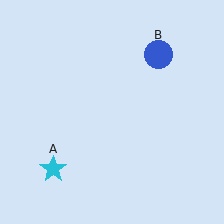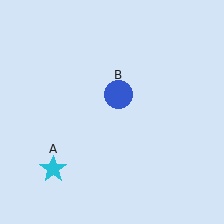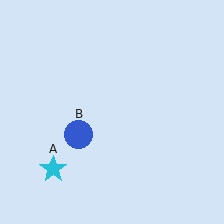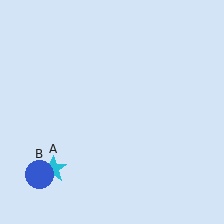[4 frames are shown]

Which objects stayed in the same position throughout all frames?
Cyan star (object A) remained stationary.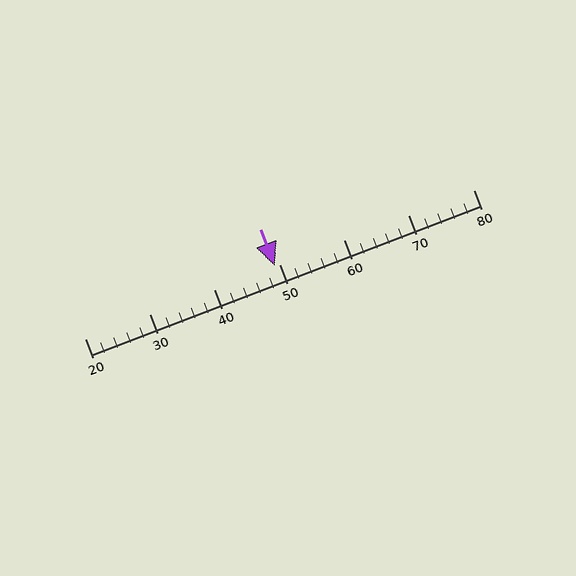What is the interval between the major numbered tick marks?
The major tick marks are spaced 10 units apart.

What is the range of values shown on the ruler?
The ruler shows values from 20 to 80.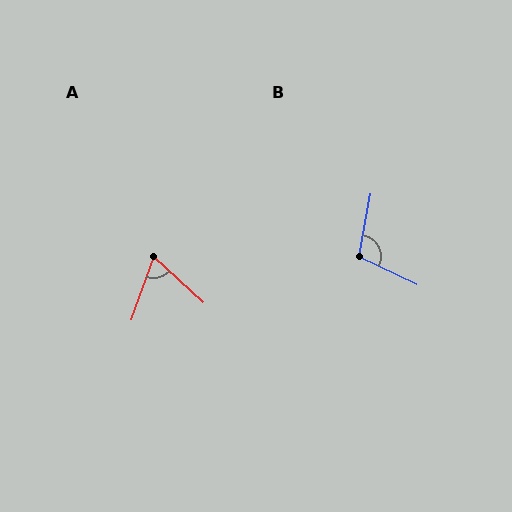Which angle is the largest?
B, at approximately 105 degrees.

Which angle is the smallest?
A, at approximately 67 degrees.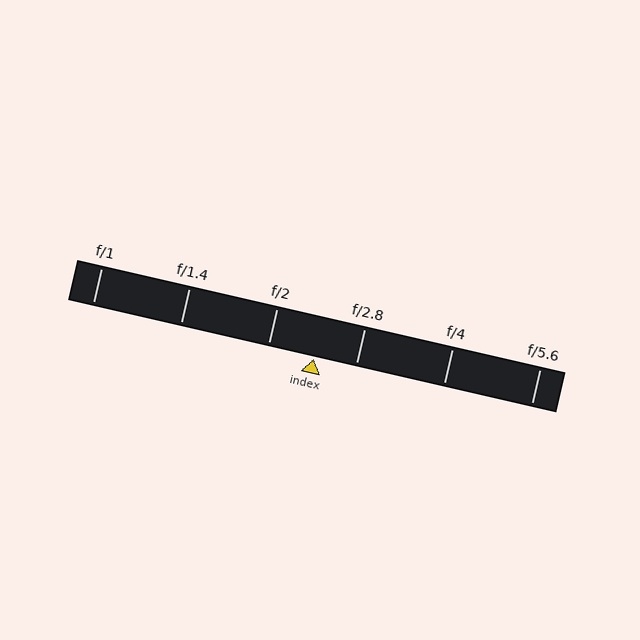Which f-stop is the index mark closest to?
The index mark is closest to f/2.8.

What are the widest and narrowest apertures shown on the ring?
The widest aperture shown is f/1 and the narrowest is f/5.6.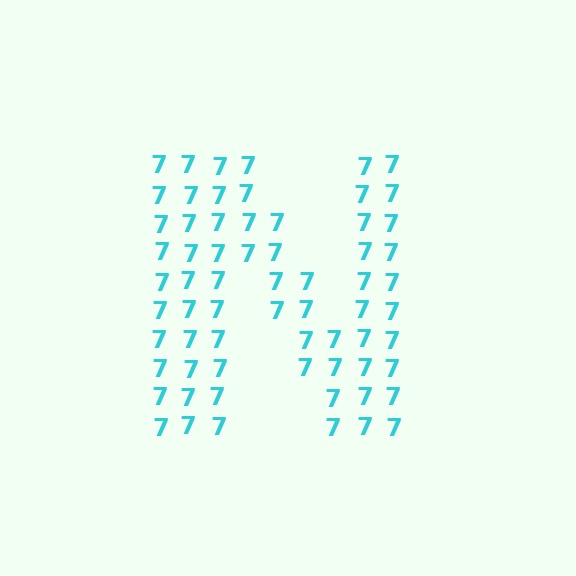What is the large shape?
The large shape is the letter N.